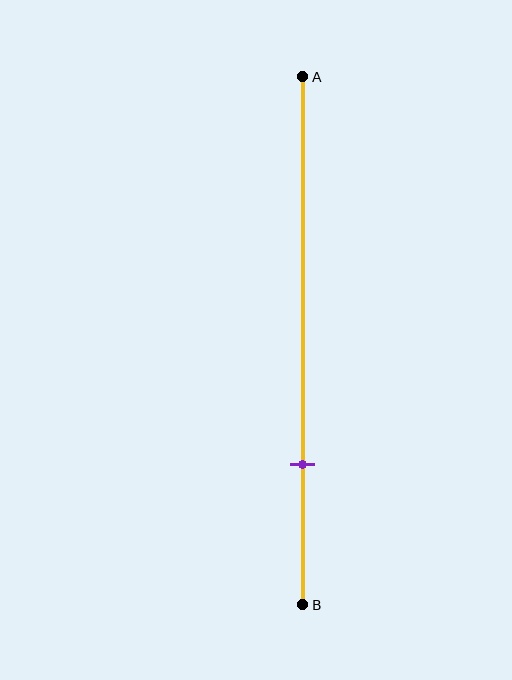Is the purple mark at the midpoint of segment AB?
No, the mark is at about 75% from A, not at the 50% midpoint.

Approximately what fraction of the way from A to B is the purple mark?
The purple mark is approximately 75% of the way from A to B.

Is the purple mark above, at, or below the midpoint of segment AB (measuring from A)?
The purple mark is below the midpoint of segment AB.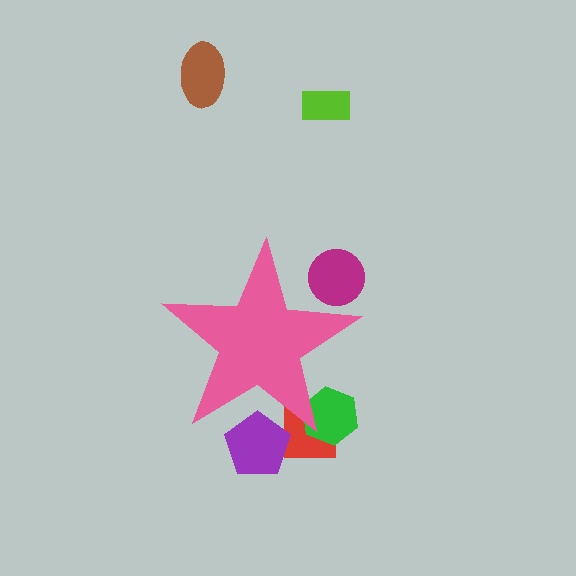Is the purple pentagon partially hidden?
Yes, the purple pentagon is partially hidden behind the pink star.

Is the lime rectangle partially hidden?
No, the lime rectangle is fully visible.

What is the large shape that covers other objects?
A pink star.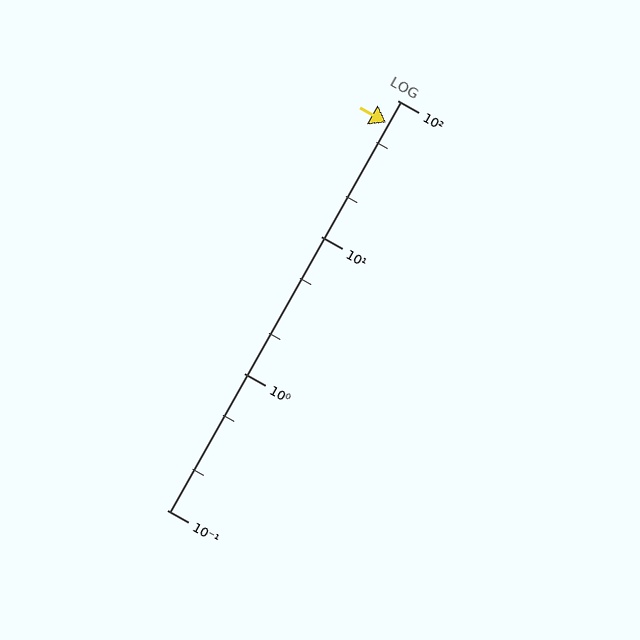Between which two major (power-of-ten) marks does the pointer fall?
The pointer is between 10 and 100.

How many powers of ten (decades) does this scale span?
The scale spans 3 decades, from 0.1 to 100.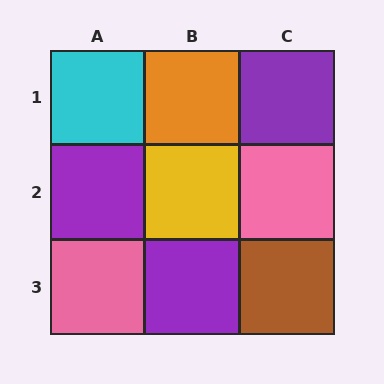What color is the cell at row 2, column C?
Pink.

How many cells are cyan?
1 cell is cyan.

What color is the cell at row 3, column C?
Brown.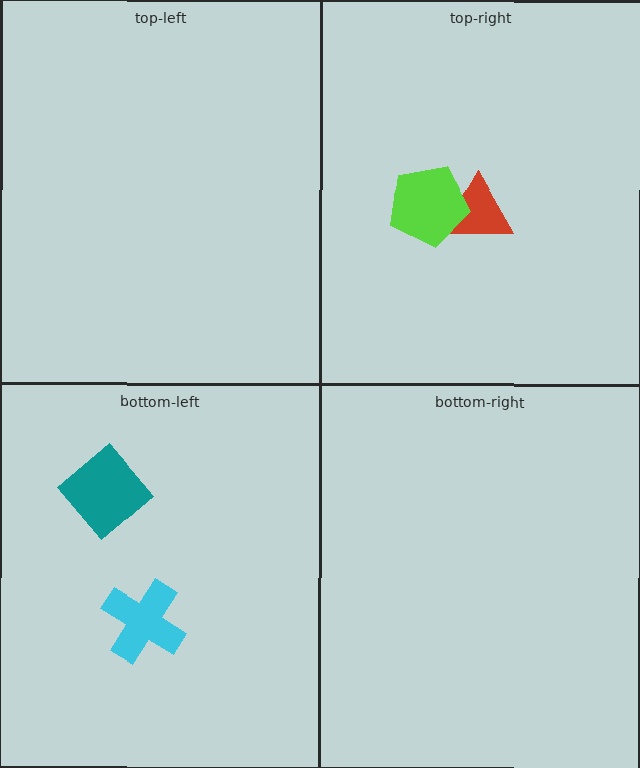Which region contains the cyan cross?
The bottom-left region.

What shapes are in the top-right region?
The red triangle, the lime pentagon.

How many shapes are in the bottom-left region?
2.